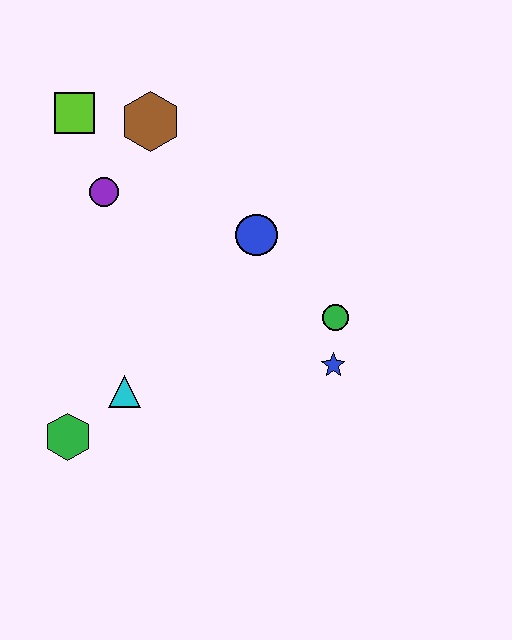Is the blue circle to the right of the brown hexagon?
Yes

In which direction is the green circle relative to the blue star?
The green circle is above the blue star.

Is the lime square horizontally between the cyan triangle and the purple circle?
No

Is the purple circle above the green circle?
Yes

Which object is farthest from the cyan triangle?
The lime square is farthest from the cyan triangle.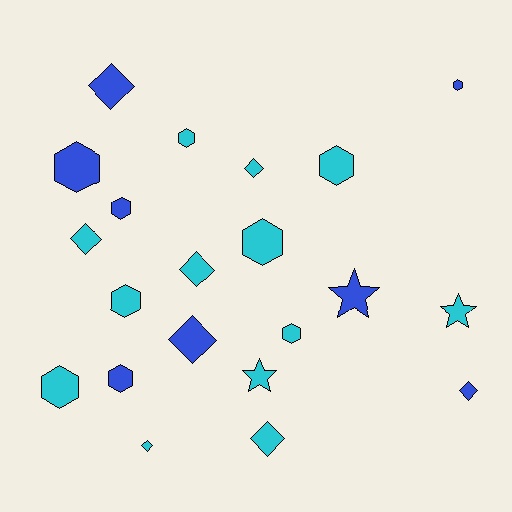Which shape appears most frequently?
Hexagon, with 10 objects.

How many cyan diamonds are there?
There are 5 cyan diamonds.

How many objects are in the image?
There are 21 objects.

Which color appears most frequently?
Cyan, with 13 objects.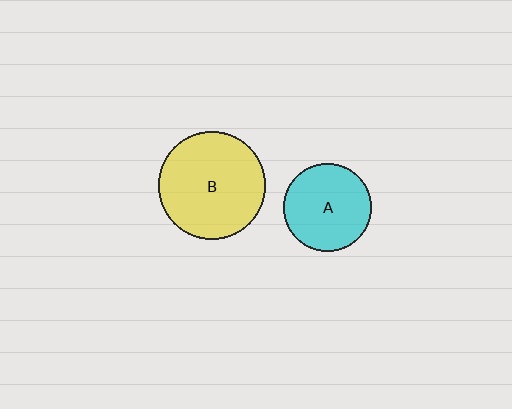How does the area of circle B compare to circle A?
Approximately 1.5 times.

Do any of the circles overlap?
No, none of the circles overlap.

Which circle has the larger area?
Circle B (yellow).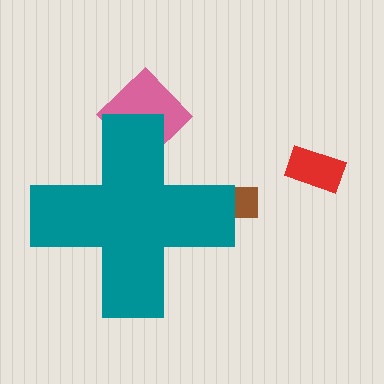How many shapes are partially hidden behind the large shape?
2 shapes are partially hidden.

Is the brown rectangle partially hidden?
Yes, the brown rectangle is partially hidden behind the teal cross.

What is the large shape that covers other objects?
A teal cross.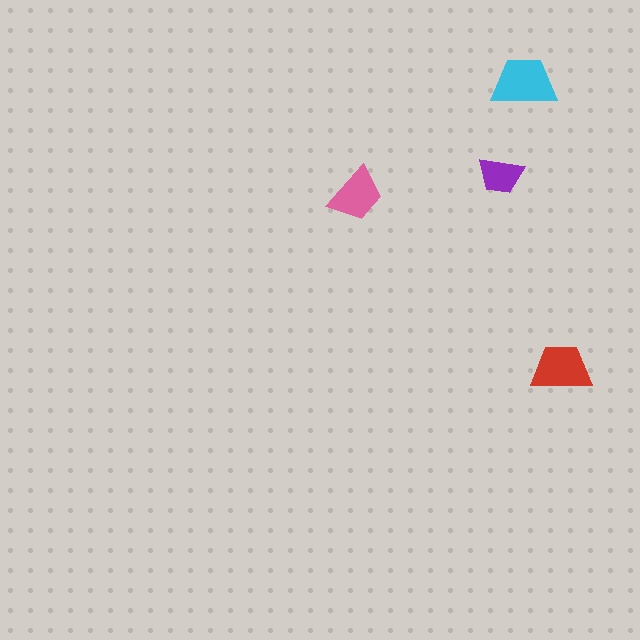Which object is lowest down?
The red trapezoid is bottommost.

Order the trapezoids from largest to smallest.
the cyan one, the red one, the pink one, the purple one.